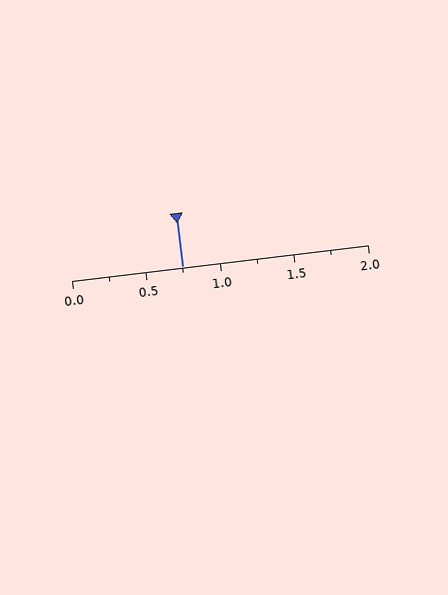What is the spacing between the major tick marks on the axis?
The major ticks are spaced 0.5 apart.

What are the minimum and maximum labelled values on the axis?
The axis runs from 0.0 to 2.0.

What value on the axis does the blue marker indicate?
The marker indicates approximately 0.75.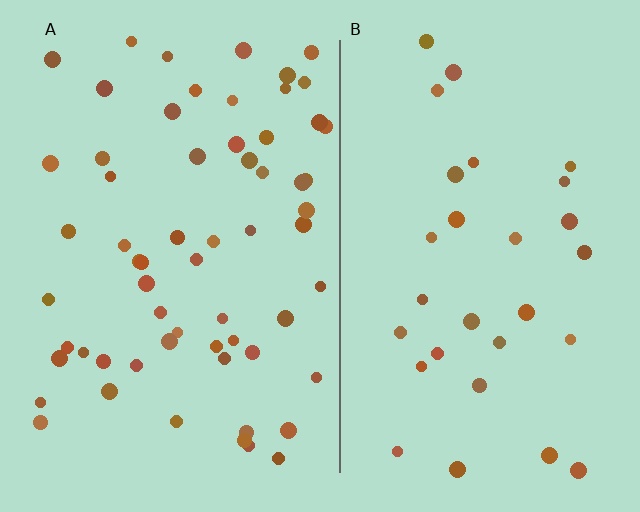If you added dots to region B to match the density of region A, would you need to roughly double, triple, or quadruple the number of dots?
Approximately double.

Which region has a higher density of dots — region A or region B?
A (the left).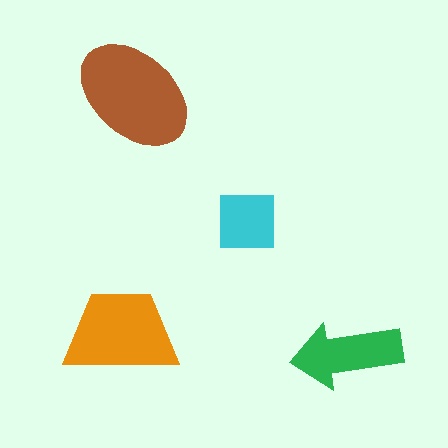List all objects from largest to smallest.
The brown ellipse, the orange trapezoid, the green arrow, the cyan square.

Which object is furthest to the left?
The orange trapezoid is leftmost.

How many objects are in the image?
There are 4 objects in the image.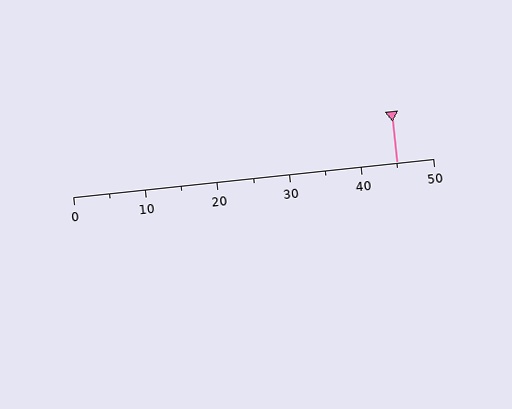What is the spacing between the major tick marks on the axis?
The major ticks are spaced 10 apart.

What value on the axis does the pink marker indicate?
The marker indicates approximately 45.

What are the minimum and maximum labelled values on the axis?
The axis runs from 0 to 50.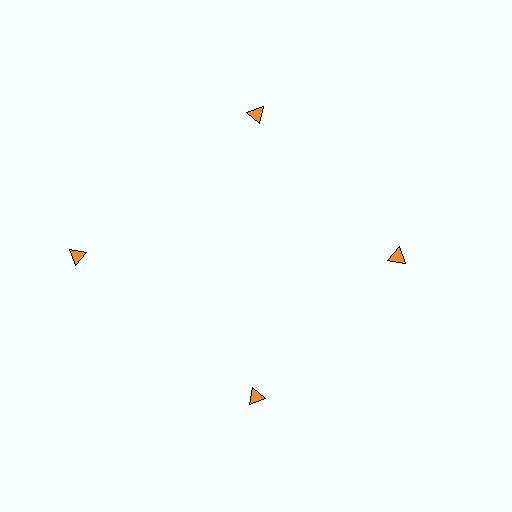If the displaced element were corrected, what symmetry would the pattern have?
It would have 4-fold rotational symmetry — the pattern would map onto itself every 90 degrees.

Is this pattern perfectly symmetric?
No. The 4 orange triangles are arranged in a ring, but one element near the 9 o'clock position is pushed outward from the center, breaking the 4-fold rotational symmetry.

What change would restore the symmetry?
The symmetry would be restored by moving it inward, back onto the ring so that all 4 triangles sit at equal angles and equal distance from the center.